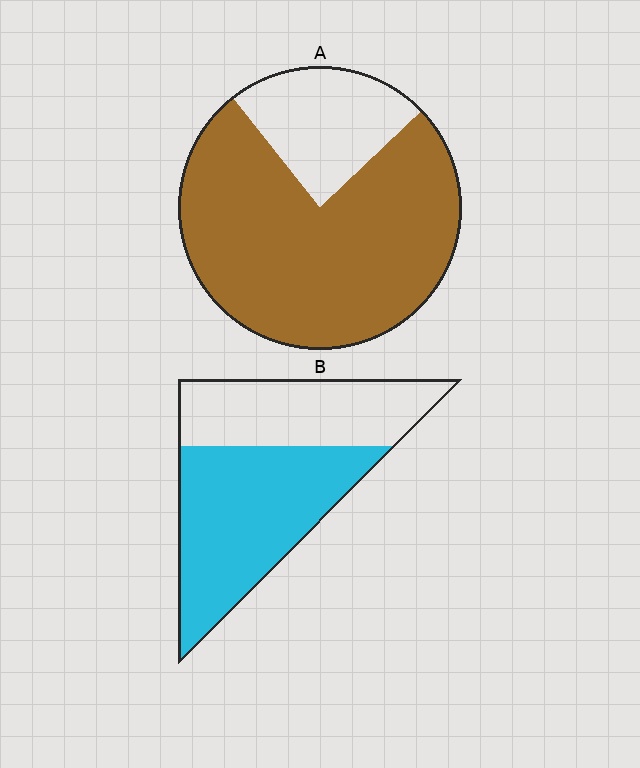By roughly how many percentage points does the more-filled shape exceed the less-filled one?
By roughly 20 percentage points (A over B).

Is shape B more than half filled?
Yes.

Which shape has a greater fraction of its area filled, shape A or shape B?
Shape A.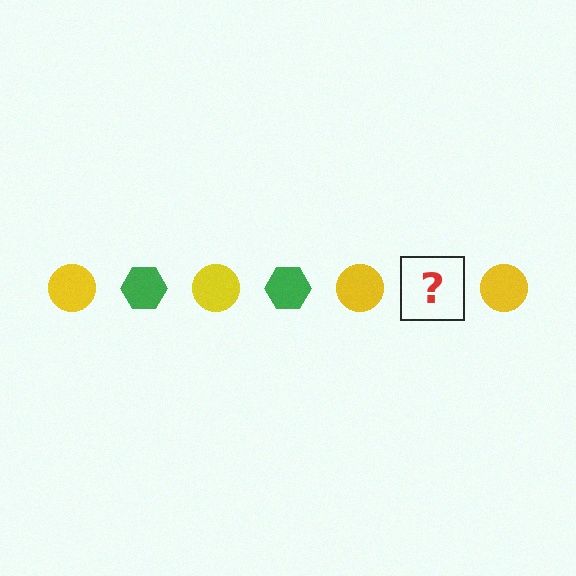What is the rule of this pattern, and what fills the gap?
The rule is that the pattern alternates between yellow circle and green hexagon. The gap should be filled with a green hexagon.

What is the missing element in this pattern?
The missing element is a green hexagon.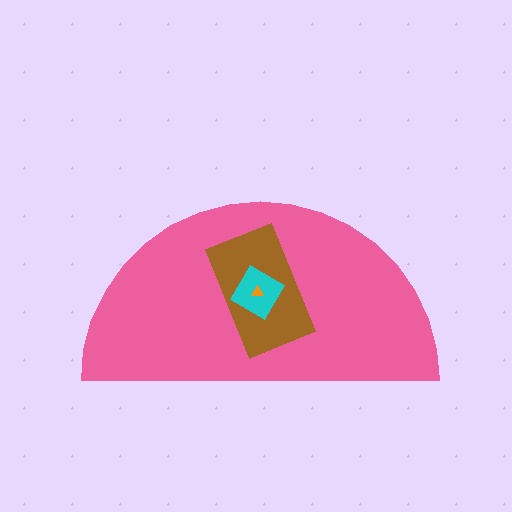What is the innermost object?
The orange triangle.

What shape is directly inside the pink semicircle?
The brown rectangle.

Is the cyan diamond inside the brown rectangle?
Yes.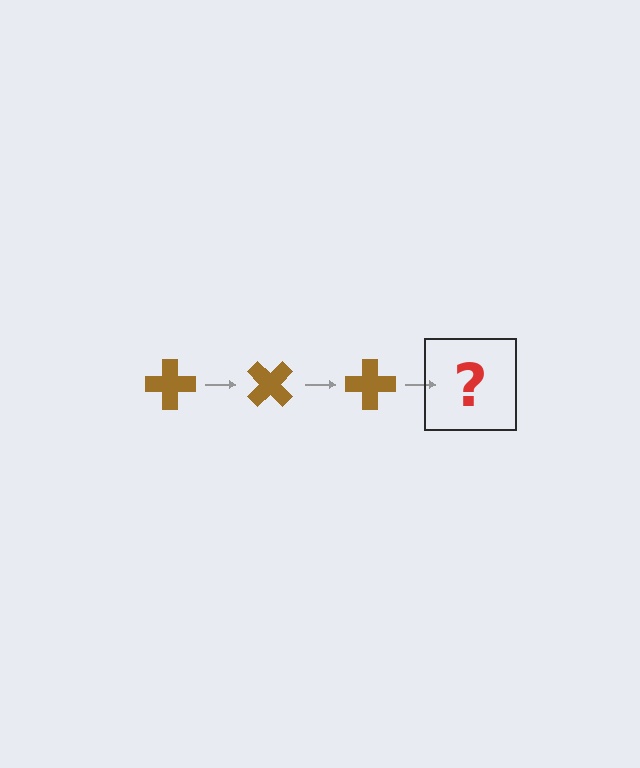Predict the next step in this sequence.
The next step is a brown cross rotated 135 degrees.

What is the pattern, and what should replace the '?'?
The pattern is that the cross rotates 45 degrees each step. The '?' should be a brown cross rotated 135 degrees.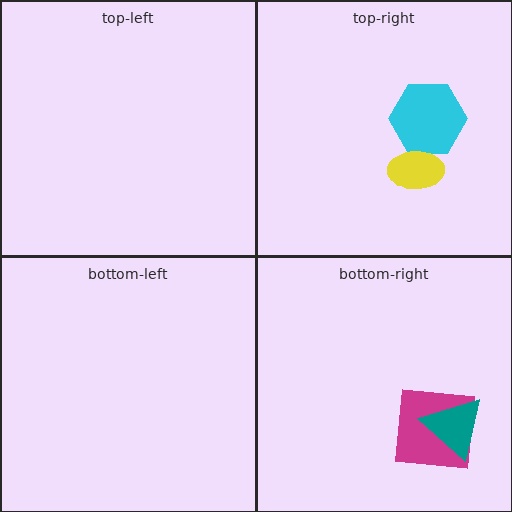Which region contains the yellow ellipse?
The top-right region.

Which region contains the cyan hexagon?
The top-right region.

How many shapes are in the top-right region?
2.